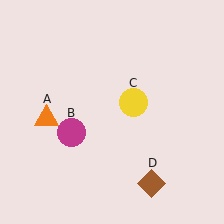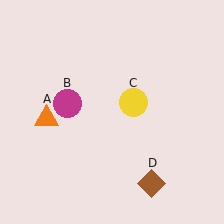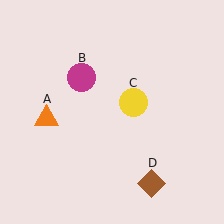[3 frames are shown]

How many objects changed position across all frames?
1 object changed position: magenta circle (object B).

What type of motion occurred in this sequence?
The magenta circle (object B) rotated clockwise around the center of the scene.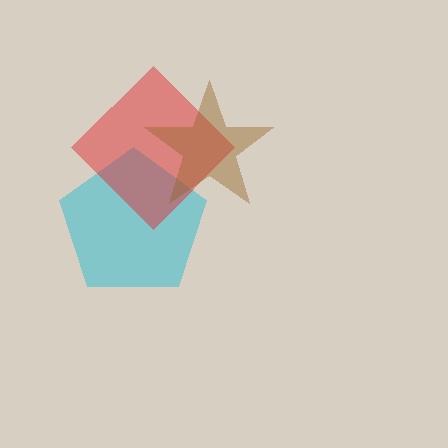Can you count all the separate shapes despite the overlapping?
Yes, there are 3 separate shapes.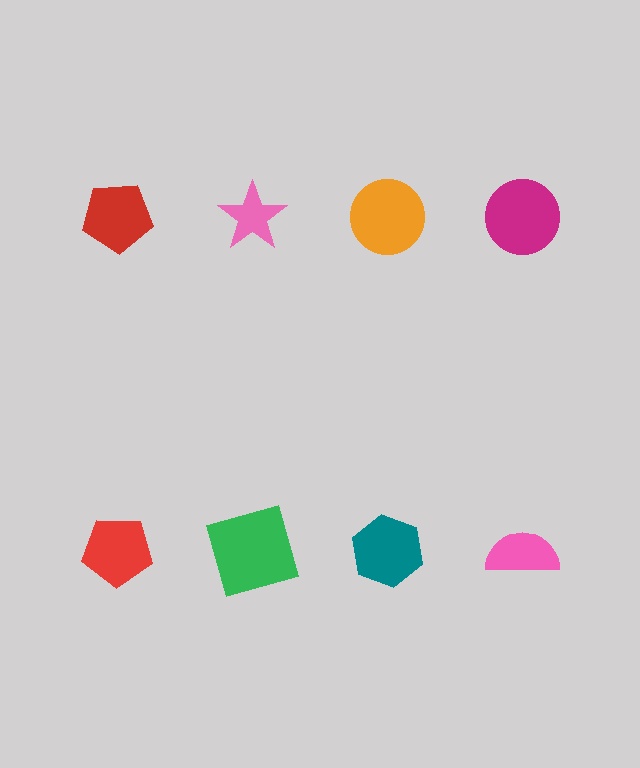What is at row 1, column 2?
A pink star.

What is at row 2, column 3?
A teal hexagon.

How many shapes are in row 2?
4 shapes.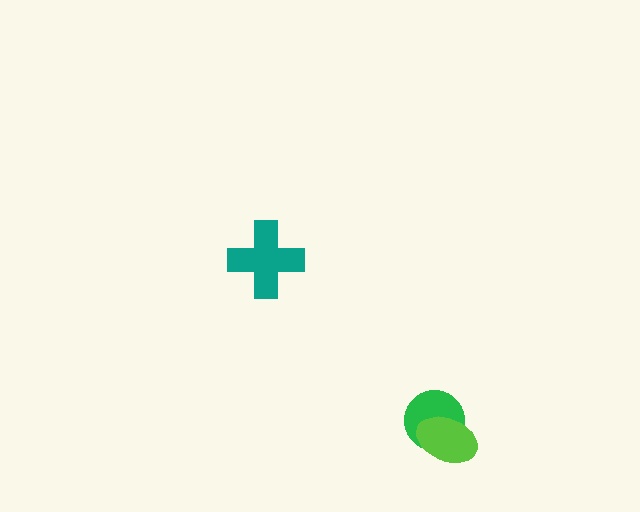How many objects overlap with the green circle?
1 object overlaps with the green circle.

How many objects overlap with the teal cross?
0 objects overlap with the teal cross.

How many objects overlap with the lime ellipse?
1 object overlaps with the lime ellipse.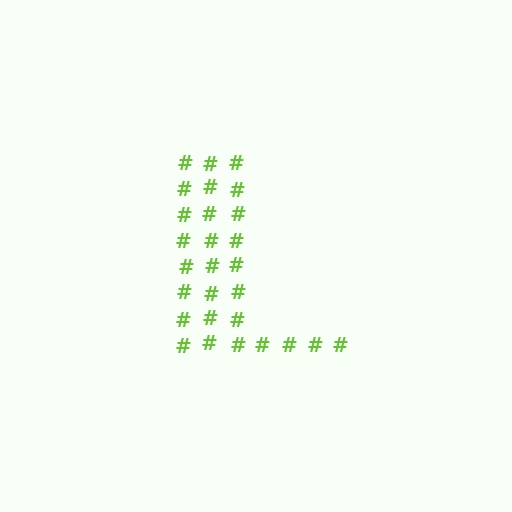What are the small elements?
The small elements are hash symbols.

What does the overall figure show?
The overall figure shows the letter L.